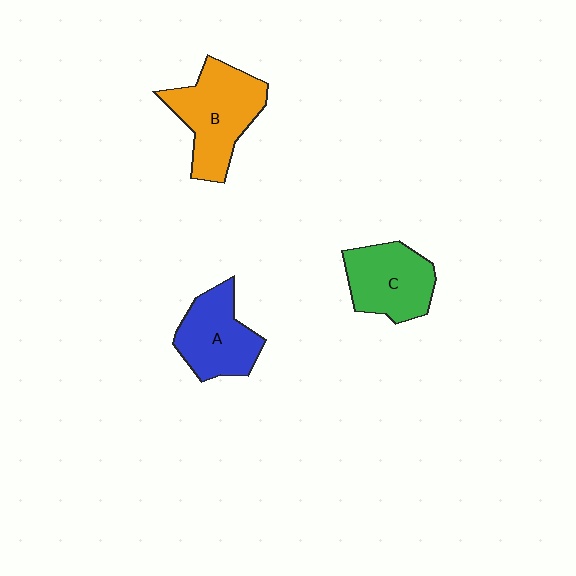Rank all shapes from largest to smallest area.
From largest to smallest: B (orange), C (green), A (blue).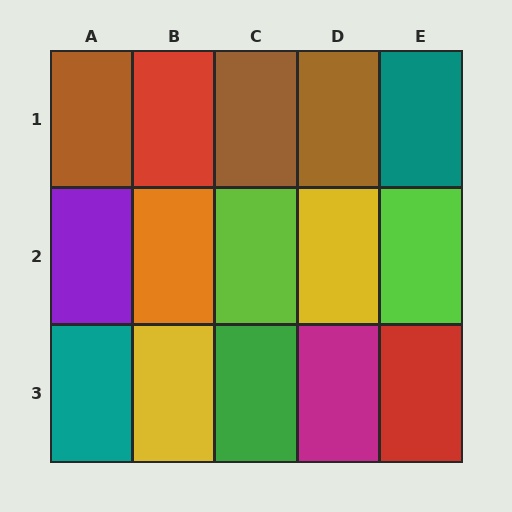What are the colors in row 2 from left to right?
Purple, orange, lime, yellow, lime.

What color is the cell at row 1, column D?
Brown.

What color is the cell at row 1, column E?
Teal.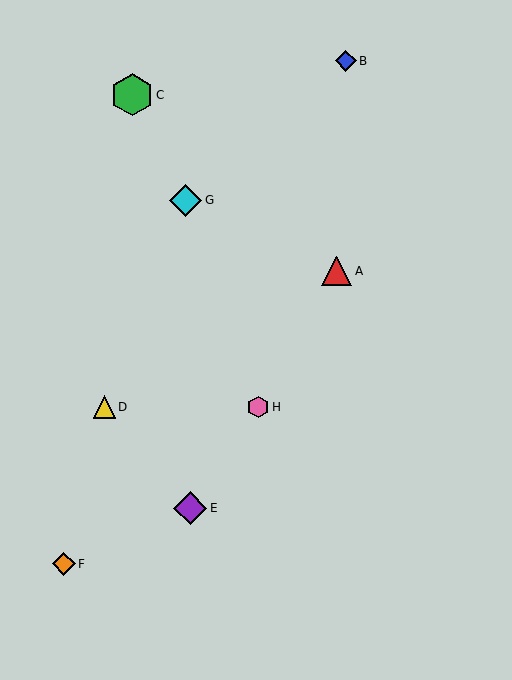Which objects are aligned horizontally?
Objects D, H are aligned horizontally.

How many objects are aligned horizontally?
2 objects (D, H) are aligned horizontally.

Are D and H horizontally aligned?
Yes, both are at y≈407.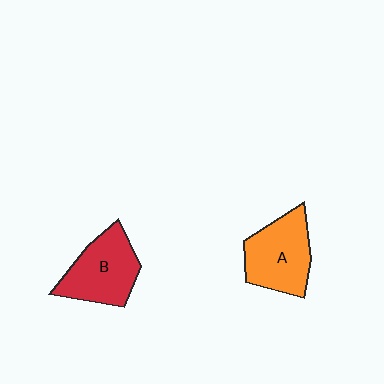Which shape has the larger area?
Shape A (orange).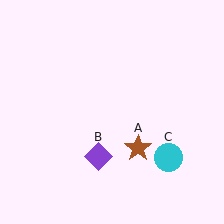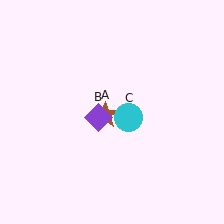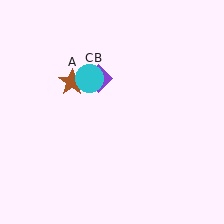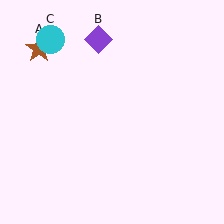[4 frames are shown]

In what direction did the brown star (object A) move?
The brown star (object A) moved up and to the left.